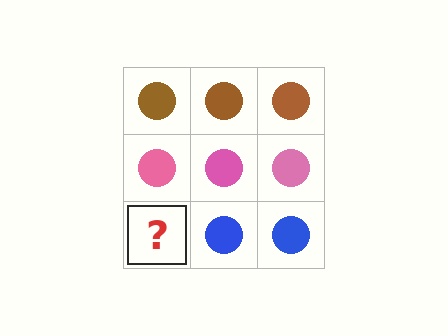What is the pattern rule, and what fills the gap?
The rule is that each row has a consistent color. The gap should be filled with a blue circle.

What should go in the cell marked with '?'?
The missing cell should contain a blue circle.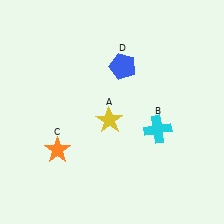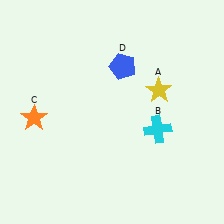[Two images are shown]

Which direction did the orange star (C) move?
The orange star (C) moved up.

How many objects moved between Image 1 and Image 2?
2 objects moved between the two images.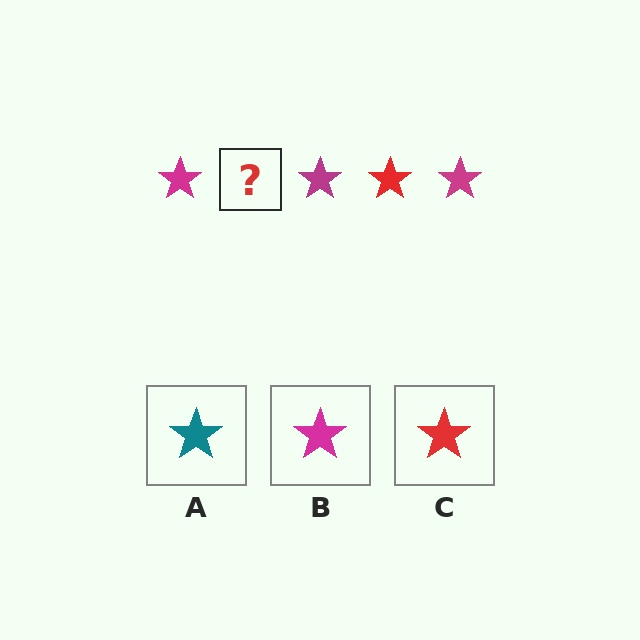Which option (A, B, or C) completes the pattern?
C.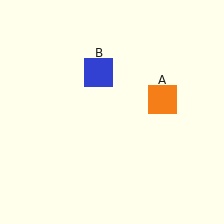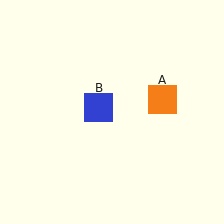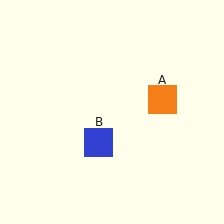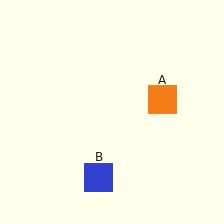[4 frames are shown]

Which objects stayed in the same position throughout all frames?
Orange square (object A) remained stationary.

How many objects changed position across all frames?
1 object changed position: blue square (object B).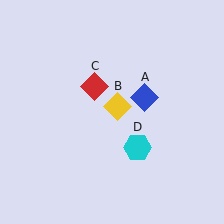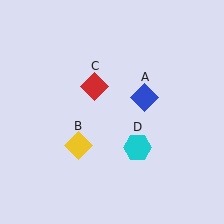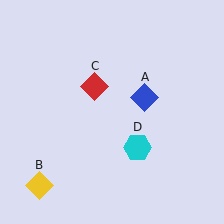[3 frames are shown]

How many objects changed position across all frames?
1 object changed position: yellow diamond (object B).